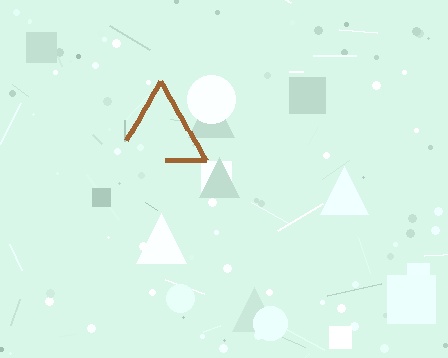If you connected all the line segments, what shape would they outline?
They would outline a triangle.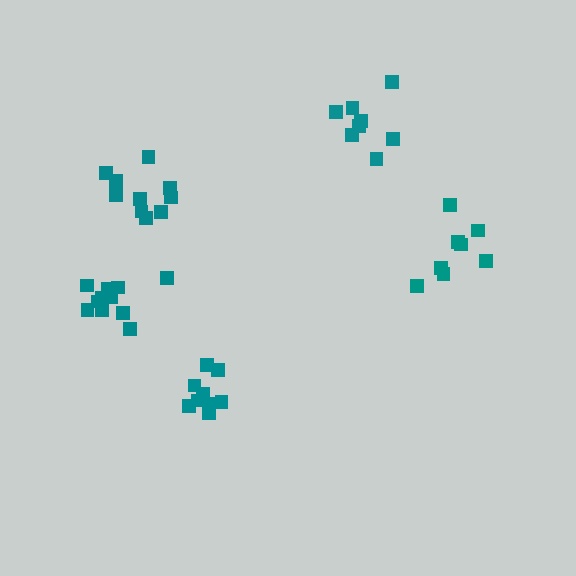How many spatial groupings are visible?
There are 5 spatial groupings.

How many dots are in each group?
Group 1: 8 dots, Group 2: 9 dots, Group 3: 11 dots, Group 4: 10 dots, Group 5: 8 dots (46 total).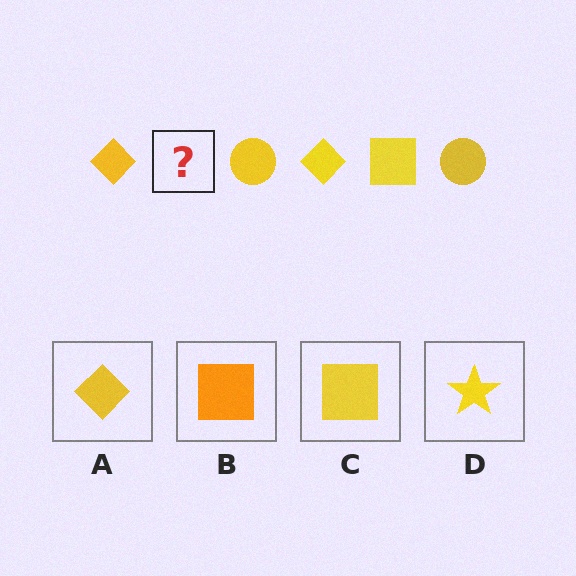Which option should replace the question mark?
Option C.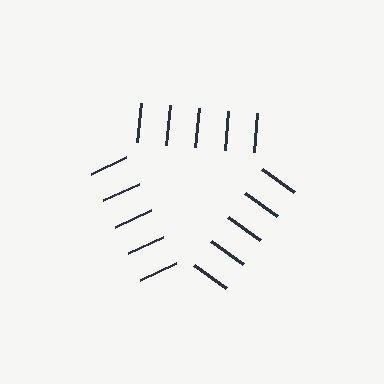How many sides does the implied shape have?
3 sides — the line-ends trace a triangle.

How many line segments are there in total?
15 — 5 along each of the 3 edges.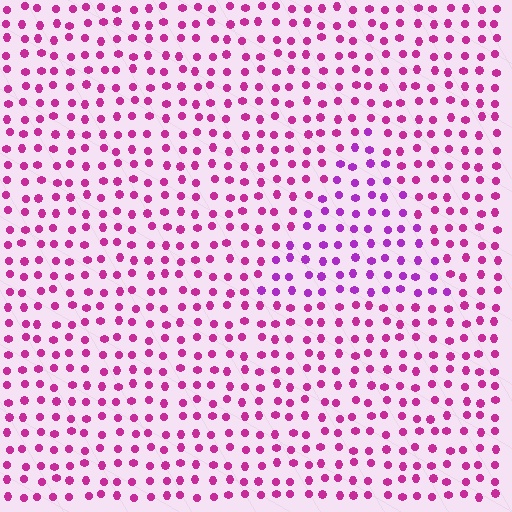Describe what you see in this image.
The image is filled with small magenta elements in a uniform arrangement. A triangle-shaped region is visible where the elements are tinted to a slightly different hue, forming a subtle color boundary.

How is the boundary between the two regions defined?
The boundary is defined purely by a slight shift in hue (about 28 degrees). Spacing, size, and orientation are identical on both sides.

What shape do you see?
I see a triangle.